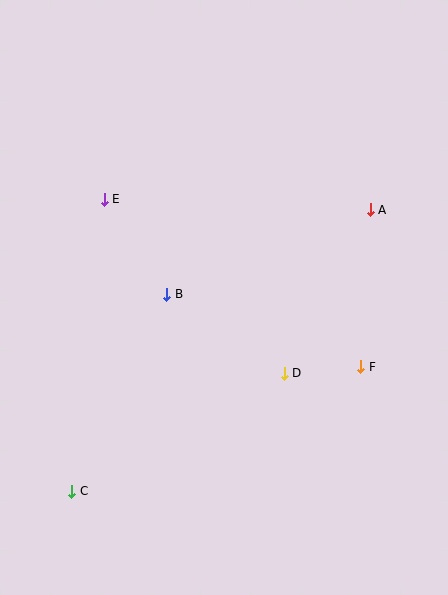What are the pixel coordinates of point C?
Point C is at (72, 491).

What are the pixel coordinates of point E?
Point E is at (104, 199).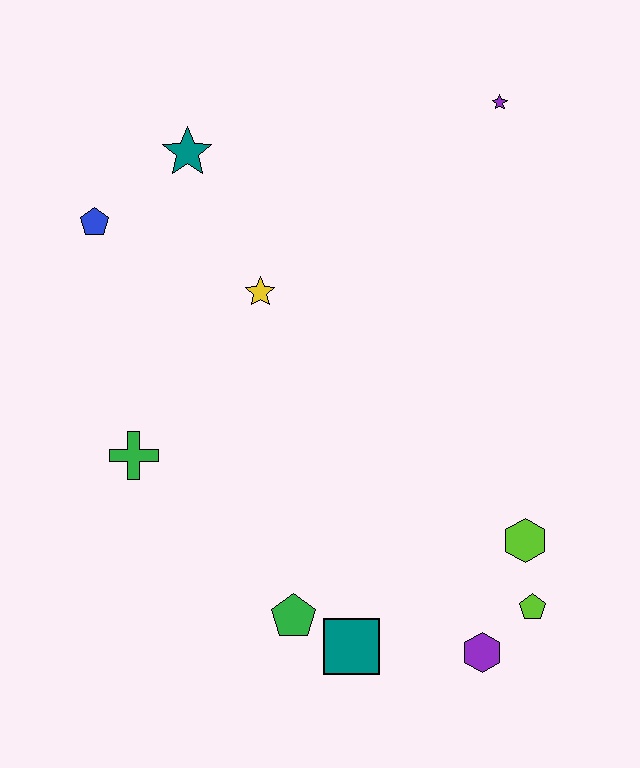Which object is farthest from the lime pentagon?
The blue pentagon is farthest from the lime pentagon.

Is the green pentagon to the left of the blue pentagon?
No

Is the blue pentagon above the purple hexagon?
Yes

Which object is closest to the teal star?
The blue pentagon is closest to the teal star.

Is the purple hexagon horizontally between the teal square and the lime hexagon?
Yes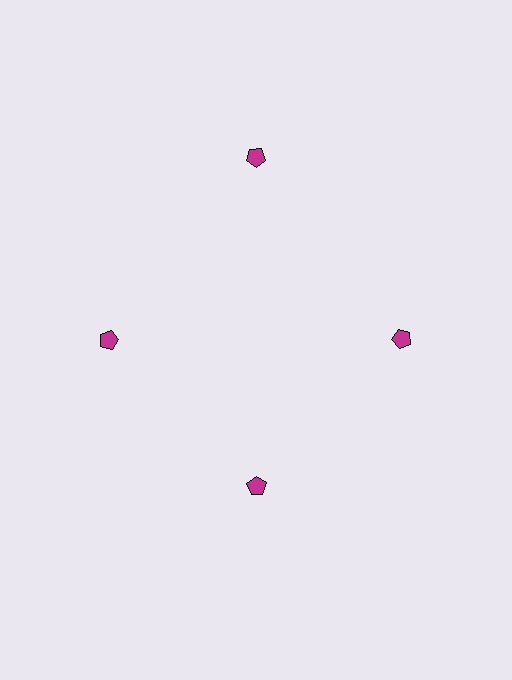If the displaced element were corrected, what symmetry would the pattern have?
It would have 4-fold rotational symmetry — the pattern would map onto itself every 90 degrees.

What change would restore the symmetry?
The symmetry would be restored by moving it inward, back onto the ring so that all 4 pentagons sit at equal angles and equal distance from the center.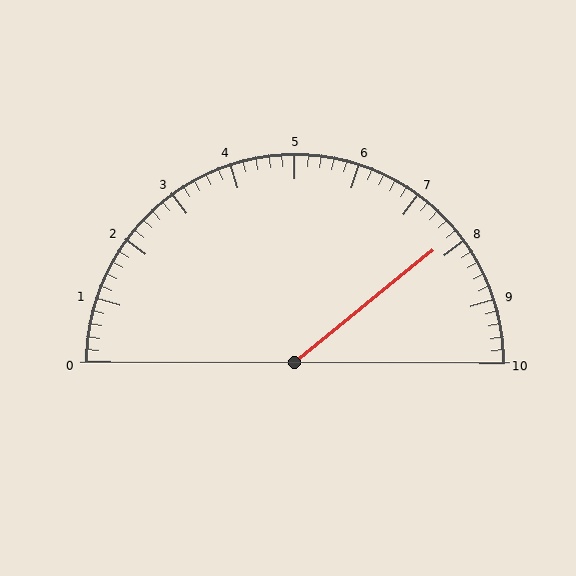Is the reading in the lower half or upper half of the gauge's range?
The reading is in the upper half of the range (0 to 10).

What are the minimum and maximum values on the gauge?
The gauge ranges from 0 to 10.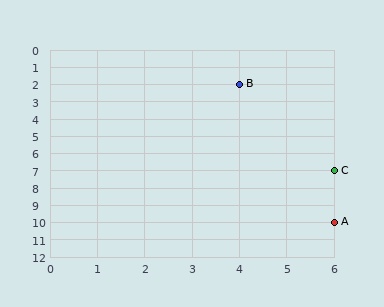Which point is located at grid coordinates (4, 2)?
Point B is at (4, 2).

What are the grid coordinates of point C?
Point C is at grid coordinates (6, 7).